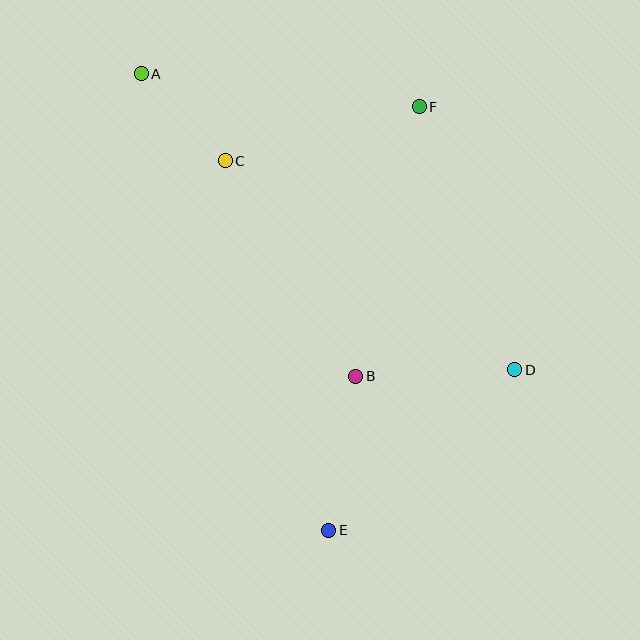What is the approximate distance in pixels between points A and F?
The distance between A and F is approximately 280 pixels.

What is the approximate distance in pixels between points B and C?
The distance between B and C is approximately 252 pixels.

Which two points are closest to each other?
Points A and C are closest to each other.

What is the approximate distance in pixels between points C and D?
The distance between C and D is approximately 357 pixels.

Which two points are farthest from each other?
Points A and E are farthest from each other.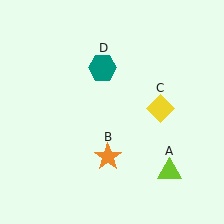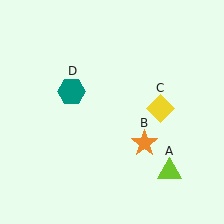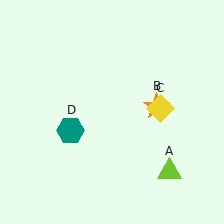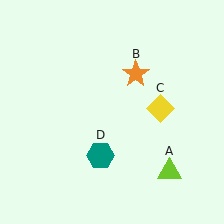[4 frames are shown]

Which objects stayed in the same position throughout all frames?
Lime triangle (object A) and yellow diamond (object C) remained stationary.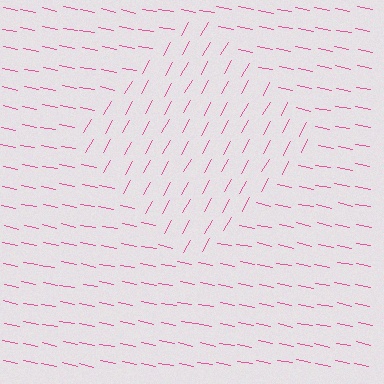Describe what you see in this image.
The image is filled with small pink line segments. A diamond region in the image has lines oriented differently from the surrounding lines, creating a visible texture boundary.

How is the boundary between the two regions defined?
The boundary is defined purely by a change in line orientation (approximately 72 degrees difference). All lines are the same color and thickness.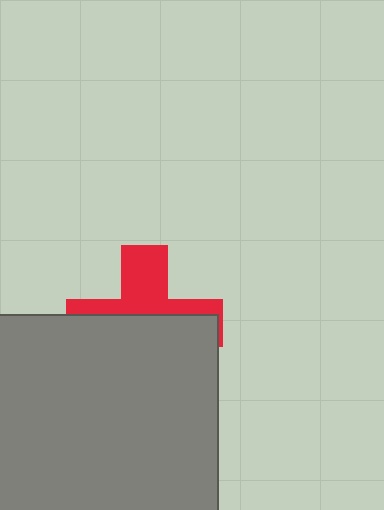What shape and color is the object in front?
The object in front is a gray square.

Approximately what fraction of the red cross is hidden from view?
Roughly 62% of the red cross is hidden behind the gray square.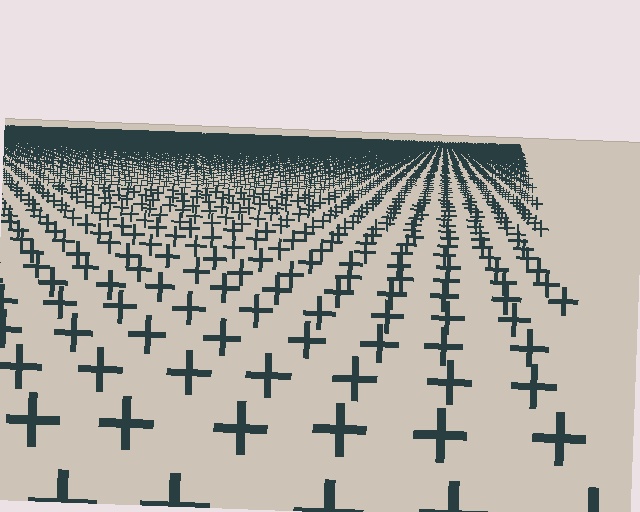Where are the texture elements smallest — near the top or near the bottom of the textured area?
Near the top.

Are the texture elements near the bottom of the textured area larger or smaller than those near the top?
Larger. Near the bottom, elements are closer to the viewer and appear at a bigger on-screen size.